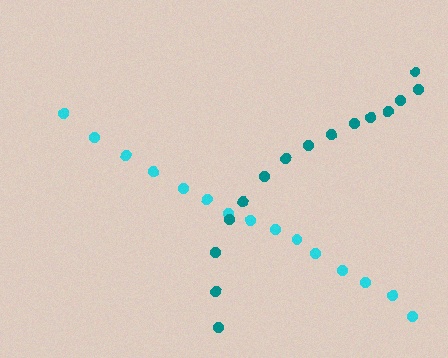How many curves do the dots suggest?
There are 2 distinct paths.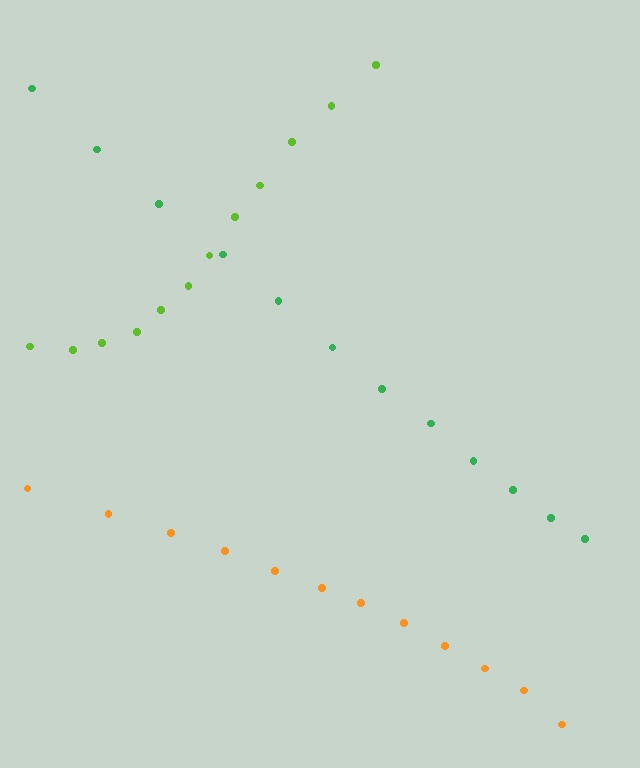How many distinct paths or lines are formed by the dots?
There are 3 distinct paths.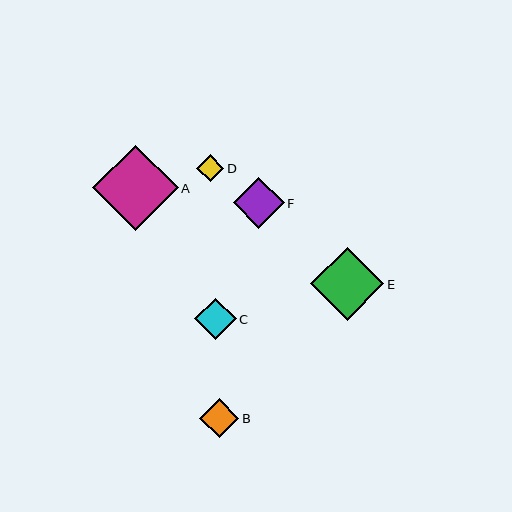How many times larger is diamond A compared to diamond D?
Diamond A is approximately 3.1 times the size of diamond D.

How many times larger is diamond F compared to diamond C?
Diamond F is approximately 1.2 times the size of diamond C.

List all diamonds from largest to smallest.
From largest to smallest: A, E, F, C, B, D.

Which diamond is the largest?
Diamond A is the largest with a size of approximately 85 pixels.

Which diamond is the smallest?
Diamond D is the smallest with a size of approximately 28 pixels.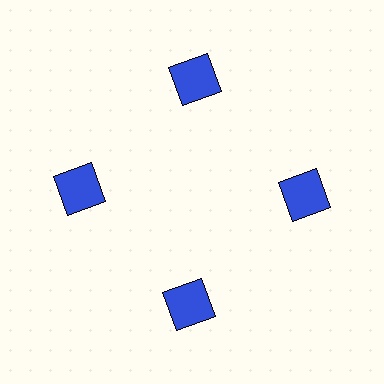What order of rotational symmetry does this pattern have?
This pattern has 4-fold rotational symmetry.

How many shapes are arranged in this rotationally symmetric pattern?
There are 4 shapes, arranged in 4 groups of 1.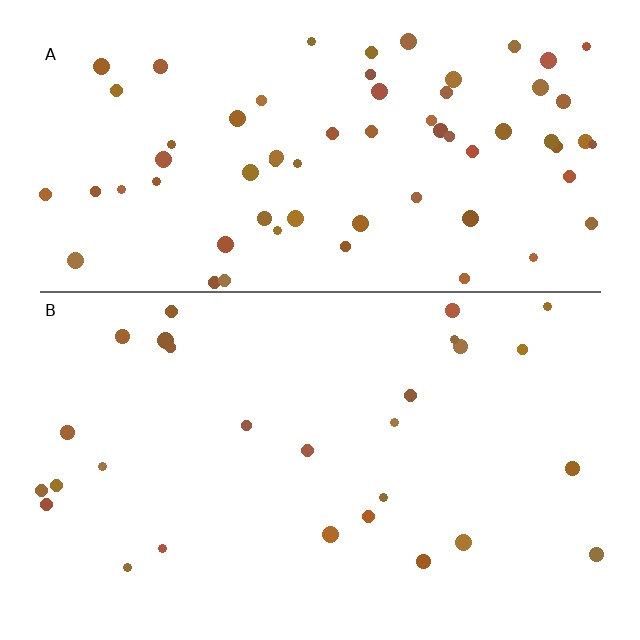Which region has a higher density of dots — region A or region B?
A (the top).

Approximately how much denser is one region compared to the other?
Approximately 2.4× — region A over region B.